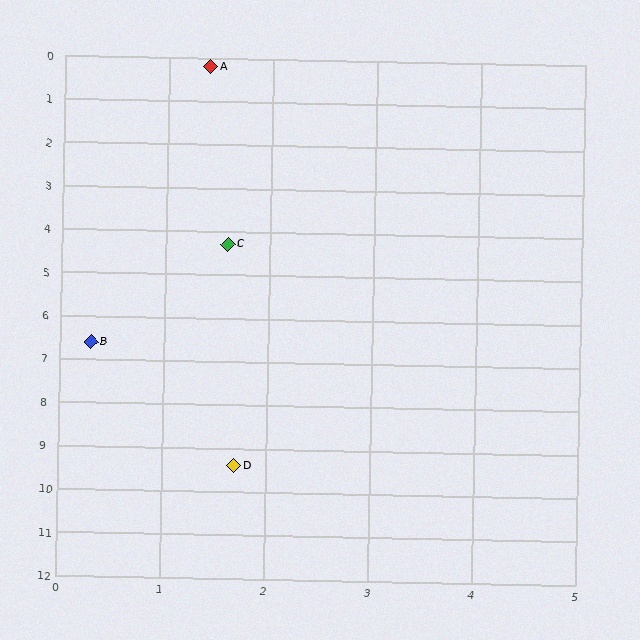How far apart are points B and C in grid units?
Points B and C are about 2.6 grid units apart.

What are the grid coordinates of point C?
Point C is at approximately (1.6, 4.3).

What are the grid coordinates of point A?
Point A is at approximately (1.4, 0.2).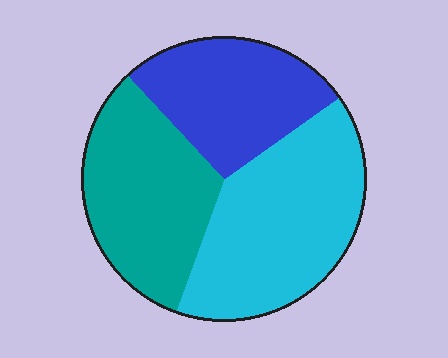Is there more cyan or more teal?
Cyan.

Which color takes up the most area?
Cyan, at roughly 40%.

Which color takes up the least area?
Blue, at roughly 25%.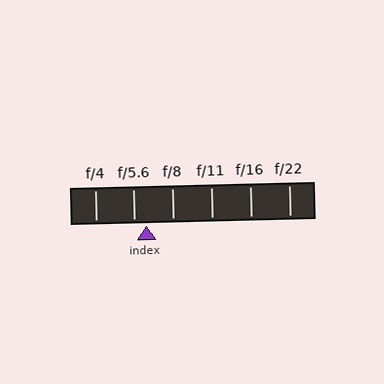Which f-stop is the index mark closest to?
The index mark is closest to f/5.6.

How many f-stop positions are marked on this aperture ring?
There are 6 f-stop positions marked.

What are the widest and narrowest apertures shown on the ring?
The widest aperture shown is f/4 and the narrowest is f/22.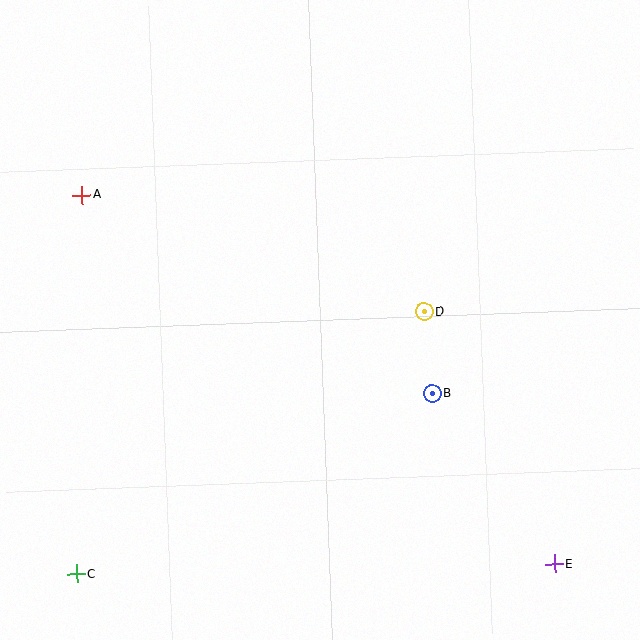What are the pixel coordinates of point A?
Point A is at (82, 195).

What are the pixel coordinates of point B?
Point B is at (432, 394).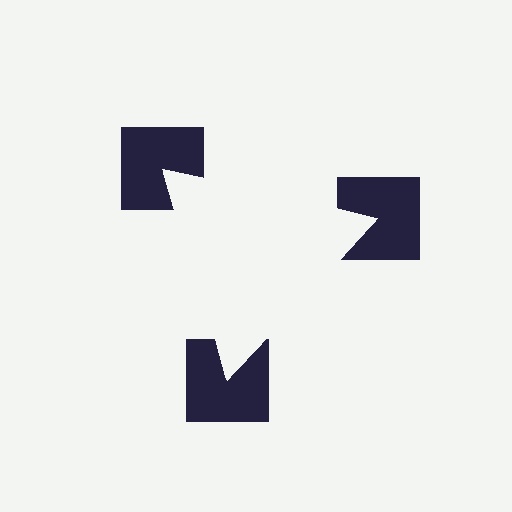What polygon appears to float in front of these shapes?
An illusory triangle — its edges are inferred from the aligned wedge cuts in the notched squares, not physically drawn.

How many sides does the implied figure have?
3 sides.